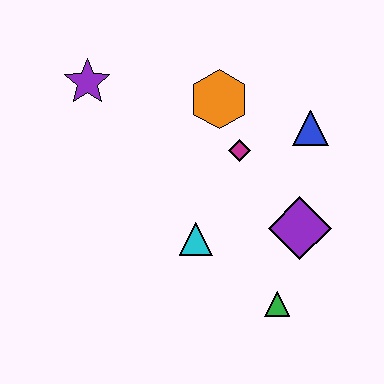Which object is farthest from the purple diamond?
The purple star is farthest from the purple diamond.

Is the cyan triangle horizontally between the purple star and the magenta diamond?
Yes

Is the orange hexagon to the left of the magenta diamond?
Yes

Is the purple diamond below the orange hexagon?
Yes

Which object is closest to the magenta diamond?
The orange hexagon is closest to the magenta diamond.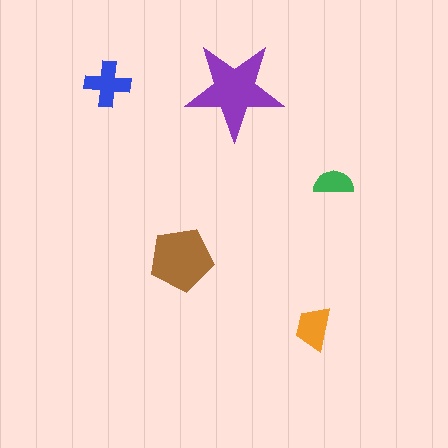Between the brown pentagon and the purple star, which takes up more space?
The purple star.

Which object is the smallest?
The green semicircle.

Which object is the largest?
The purple star.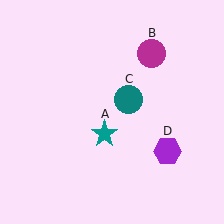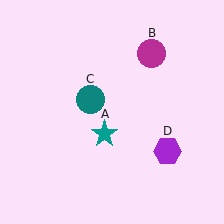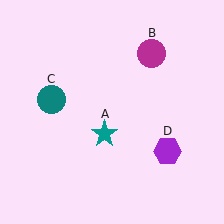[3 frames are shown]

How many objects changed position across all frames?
1 object changed position: teal circle (object C).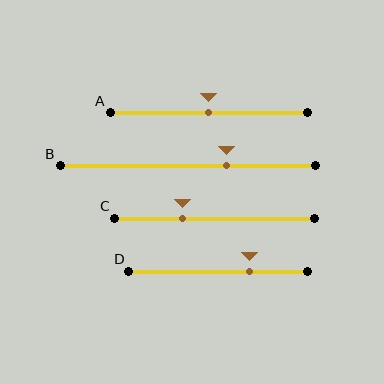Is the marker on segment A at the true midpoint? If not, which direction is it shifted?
Yes, the marker on segment A is at the true midpoint.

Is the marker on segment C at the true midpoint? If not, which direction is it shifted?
No, the marker on segment C is shifted to the left by about 16% of the segment length.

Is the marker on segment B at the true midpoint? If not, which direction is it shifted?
No, the marker on segment B is shifted to the right by about 15% of the segment length.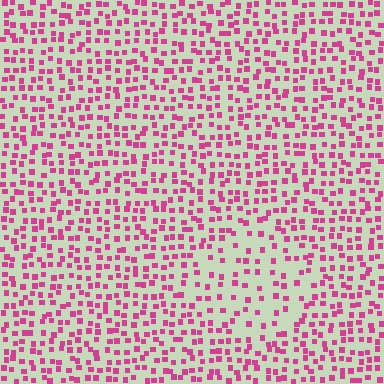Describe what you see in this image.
The image contains small magenta elements arranged at two different densities. A diamond-shaped region is visible where the elements are less densely packed than the surrounding area.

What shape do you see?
I see a diamond.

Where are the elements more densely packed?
The elements are more densely packed outside the diamond boundary.